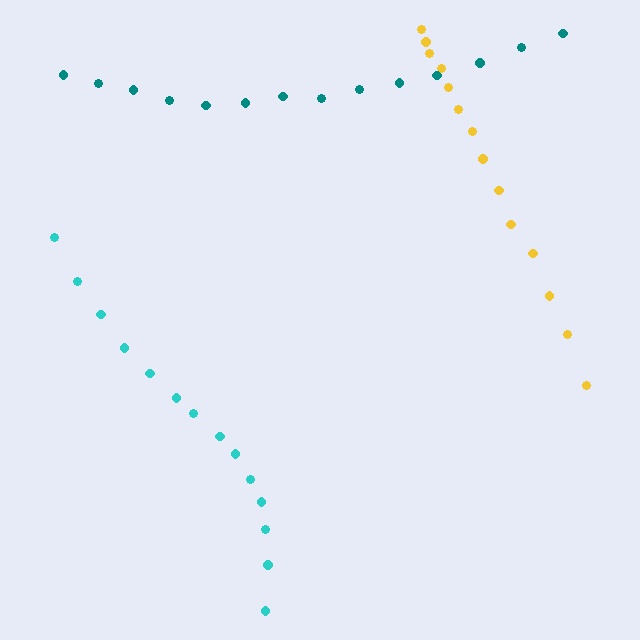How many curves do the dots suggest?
There are 3 distinct paths.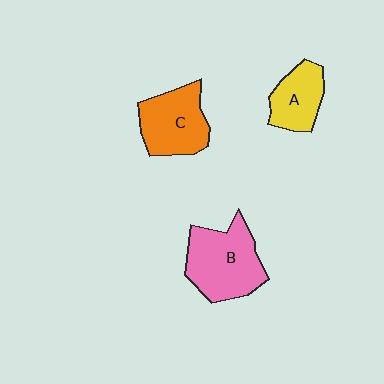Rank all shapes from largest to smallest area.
From largest to smallest: B (pink), C (orange), A (yellow).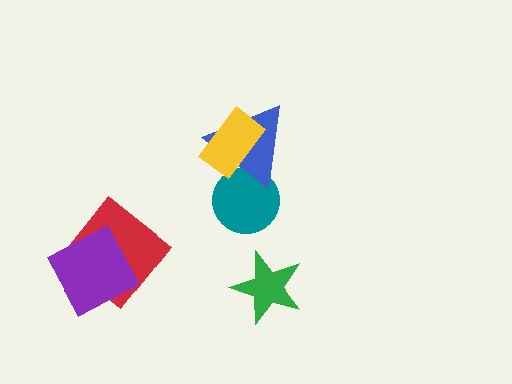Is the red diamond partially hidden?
Yes, it is partially covered by another shape.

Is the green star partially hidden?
No, no other shape covers it.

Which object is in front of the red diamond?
The purple diamond is in front of the red diamond.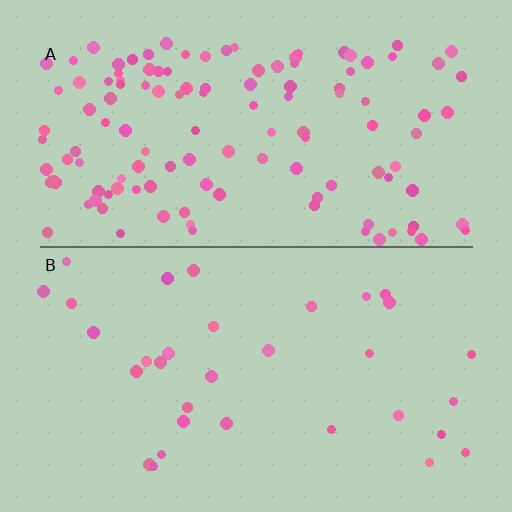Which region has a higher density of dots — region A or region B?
A (the top).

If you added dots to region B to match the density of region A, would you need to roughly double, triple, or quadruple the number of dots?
Approximately quadruple.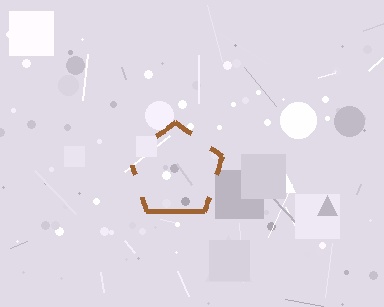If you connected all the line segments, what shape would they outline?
They would outline a pentagon.